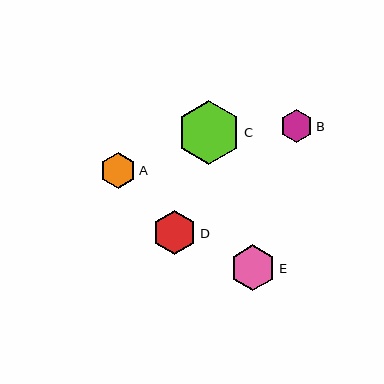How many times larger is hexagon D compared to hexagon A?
Hexagon D is approximately 1.2 times the size of hexagon A.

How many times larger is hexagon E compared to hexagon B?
Hexagon E is approximately 1.4 times the size of hexagon B.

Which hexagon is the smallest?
Hexagon B is the smallest with a size of approximately 33 pixels.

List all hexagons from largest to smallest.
From largest to smallest: C, E, D, A, B.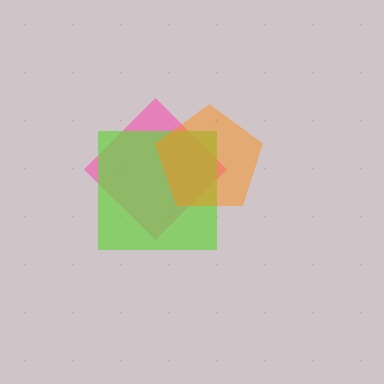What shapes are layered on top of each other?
The layered shapes are: a pink diamond, a lime square, an orange pentagon.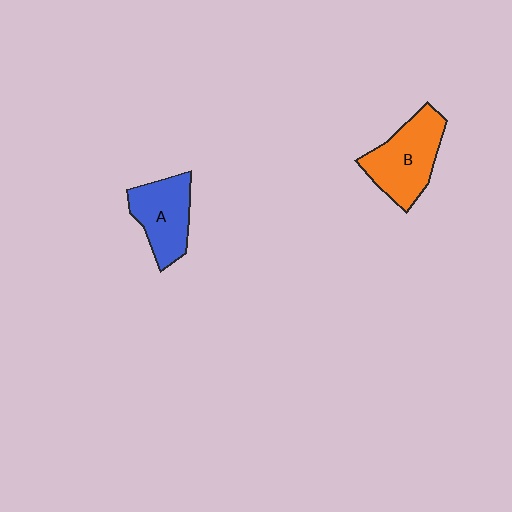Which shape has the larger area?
Shape B (orange).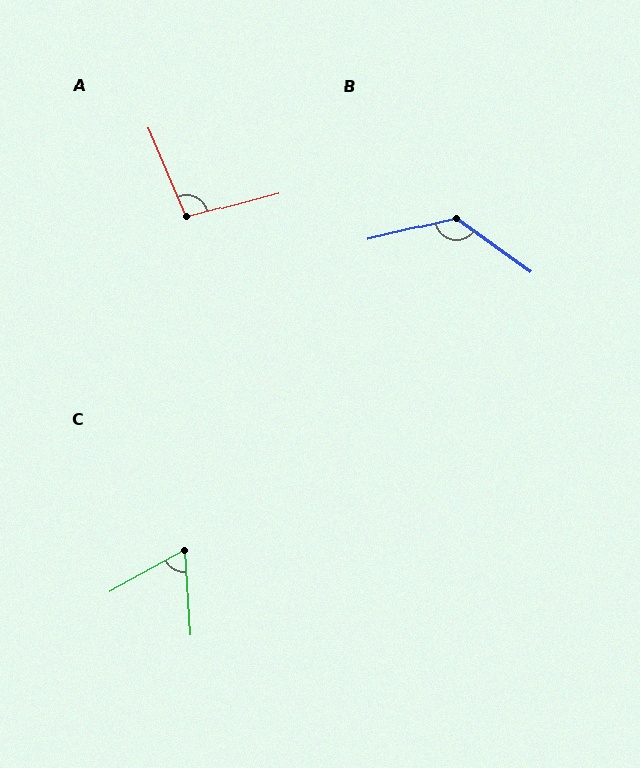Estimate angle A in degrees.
Approximately 98 degrees.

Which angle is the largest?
B, at approximately 131 degrees.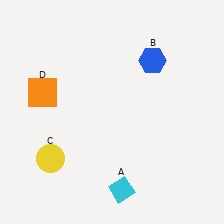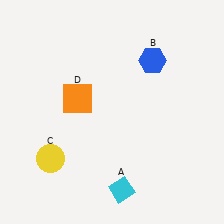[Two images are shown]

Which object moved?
The orange square (D) moved right.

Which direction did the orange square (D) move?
The orange square (D) moved right.